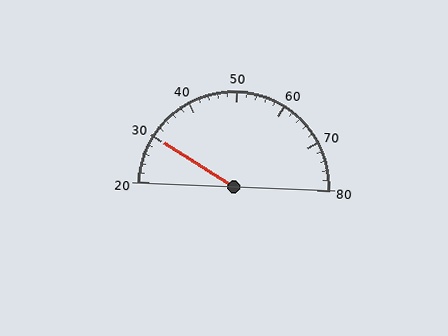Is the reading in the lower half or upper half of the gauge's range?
The reading is in the lower half of the range (20 to 80).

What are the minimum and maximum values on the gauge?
The gauge ranges from 20 to 80.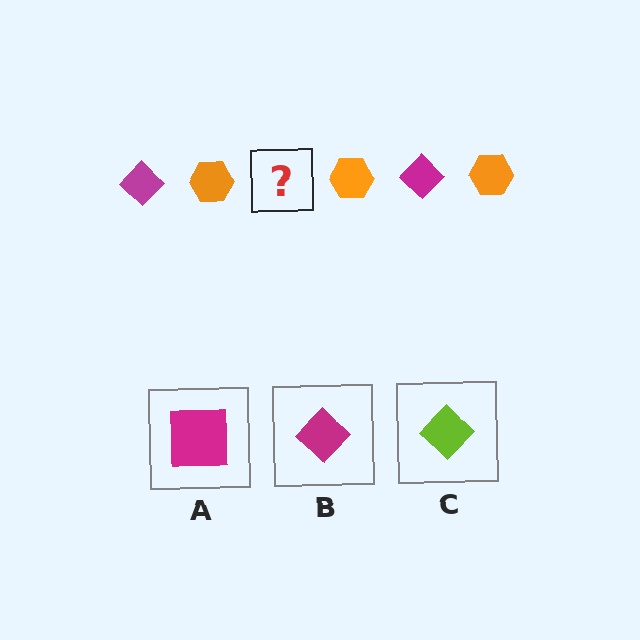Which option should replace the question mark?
Option B.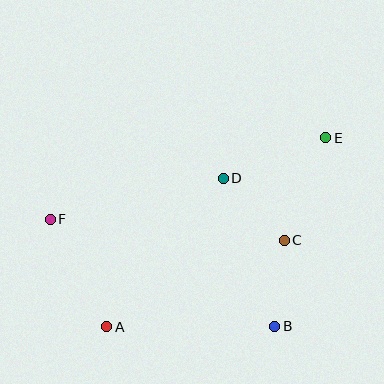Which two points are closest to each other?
Points B and C are closest to each other.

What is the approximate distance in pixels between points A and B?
The distance between A and B is approximately 168 pixels.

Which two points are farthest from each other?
Points A and E are farthest from each other.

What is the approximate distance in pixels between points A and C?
The distance between A and C is approximately 197 pixels.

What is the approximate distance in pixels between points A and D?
The distance between A and D is approximately 189 pixels.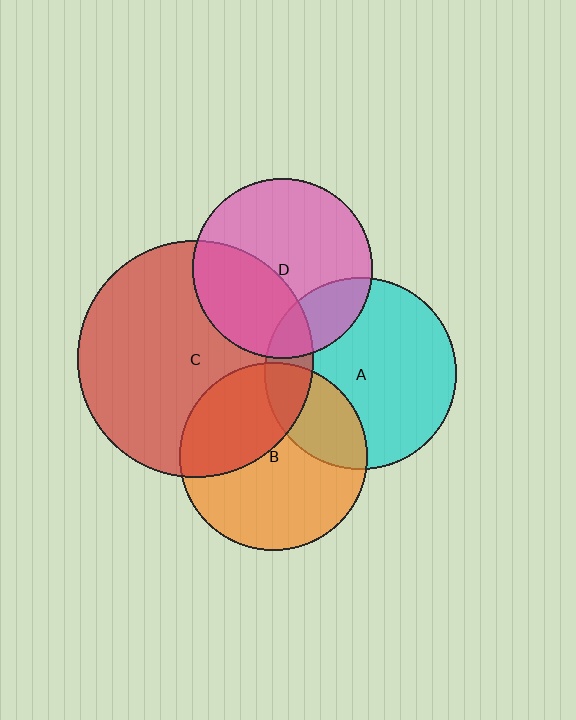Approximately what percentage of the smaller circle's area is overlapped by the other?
Approximately 35%.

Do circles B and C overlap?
Yes.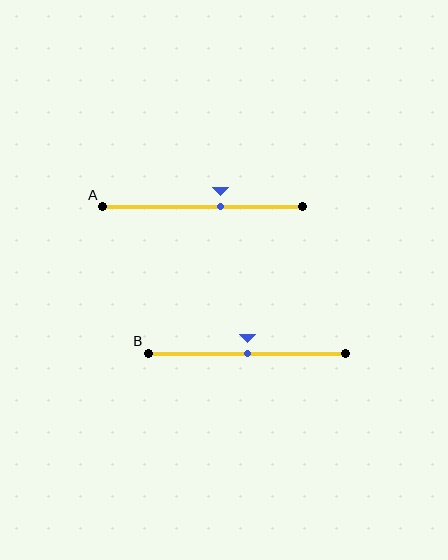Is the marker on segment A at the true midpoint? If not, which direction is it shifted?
No, the marker on segment A is shifted to the right by about 9% of the segment length.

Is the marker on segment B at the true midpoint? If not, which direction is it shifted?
Yes, the marker on segment B is at the true midpoint.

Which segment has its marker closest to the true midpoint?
Segment B has its marker closest to the true midpoint.